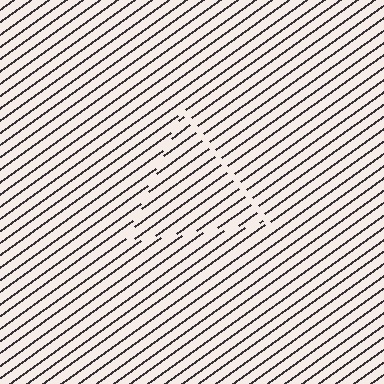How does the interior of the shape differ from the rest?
The interior of the shape contains the same grating, shifted by half a period — the contour is defined by the phase discontinuity where line-ends from the inner and outer gratings abut.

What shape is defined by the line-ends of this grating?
An illusory triangle. The interior of the shape contains the same grating, shifted by half a period — the contour is defined by the phase discontinuity where line-ends from the inner and outer gratings abut.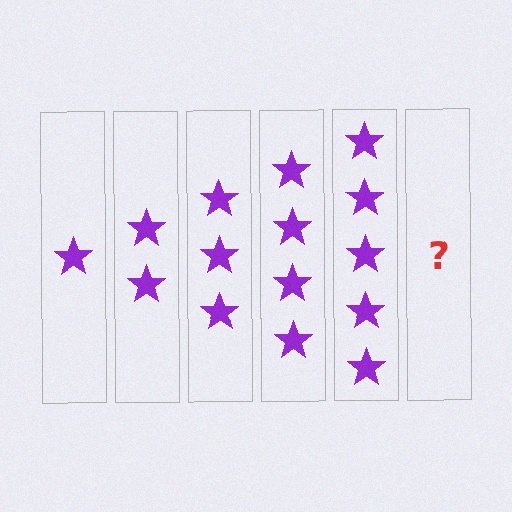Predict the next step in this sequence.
The next step is 6 stars.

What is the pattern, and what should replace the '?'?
The pattern is that each step adds one more star. The '?' should be 6 stars.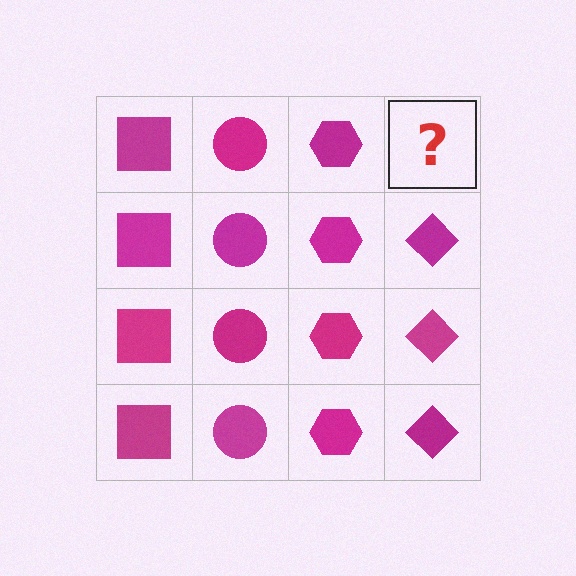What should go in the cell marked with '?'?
The missing cell should contain a magenta diamond.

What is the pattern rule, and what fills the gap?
The rule is that each column has a consistent shape. The gap should be filled with a magenta diamond.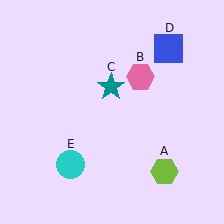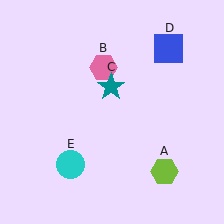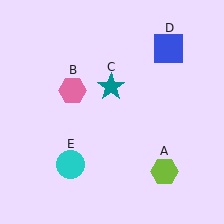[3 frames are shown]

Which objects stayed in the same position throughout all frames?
Lime hexagon (object A) and teal star (object C) and blue square (object D) and cyan circle (object E) remained stationary.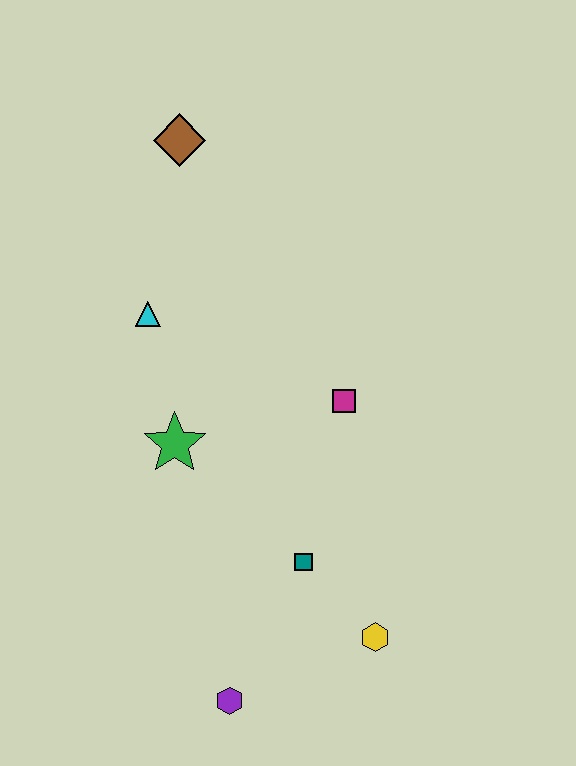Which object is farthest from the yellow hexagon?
The brown diamond is farthest from the yellow hexagon.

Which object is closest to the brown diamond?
The cyan triangle is closest to the brown diamond.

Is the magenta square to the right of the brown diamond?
Yes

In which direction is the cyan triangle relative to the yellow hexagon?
The cyan triangle is above the yellow hexagon.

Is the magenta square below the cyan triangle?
Yes